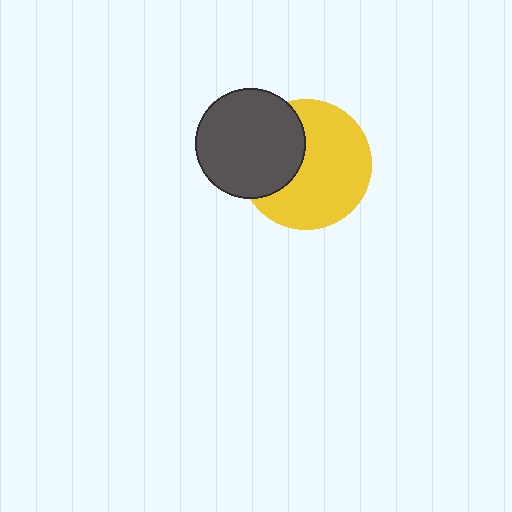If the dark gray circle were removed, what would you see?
You would see the complete yellow circle.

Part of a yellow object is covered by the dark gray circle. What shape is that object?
It is a circle.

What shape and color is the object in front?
The object in front is a dark gray circle.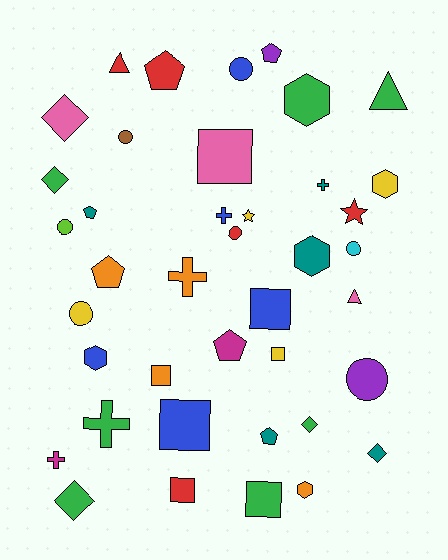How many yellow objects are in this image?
There are 4 yellow objects.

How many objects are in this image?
There are 40 objects.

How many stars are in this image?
There are 2 stars.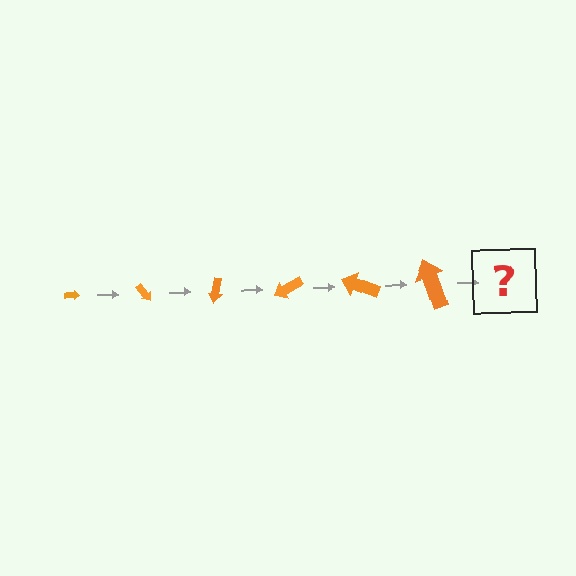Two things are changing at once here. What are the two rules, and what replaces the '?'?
The two rules are that the arrow grows larger each step and it rotates 50 degrees each step. The '?' should be an arrow, larger than the previous one and rotated 300 degrees from the start.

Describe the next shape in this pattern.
It should be an arrow, larger than the previous one and rotated 300 degrees from the start.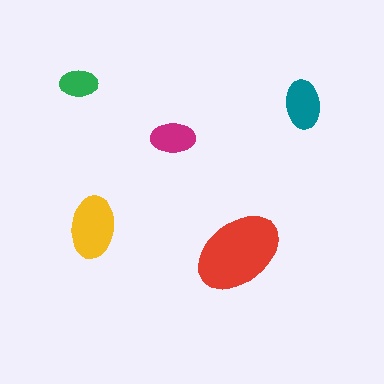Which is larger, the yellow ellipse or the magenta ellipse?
The yellow one.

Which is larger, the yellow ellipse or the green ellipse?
The yellow one.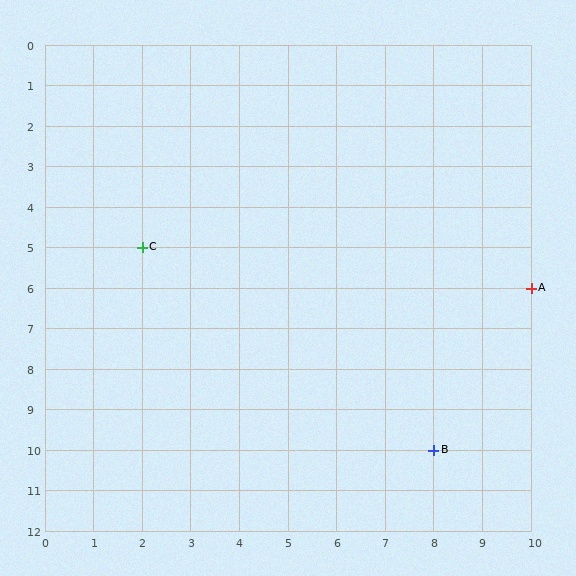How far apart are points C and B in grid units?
Points C and B are 6 columns and 5 rows apart (about 7.8 grid units diagonally).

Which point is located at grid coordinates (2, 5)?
Point C is at (2, 5).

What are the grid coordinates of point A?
Point A is at grid coordinates (10, 6).